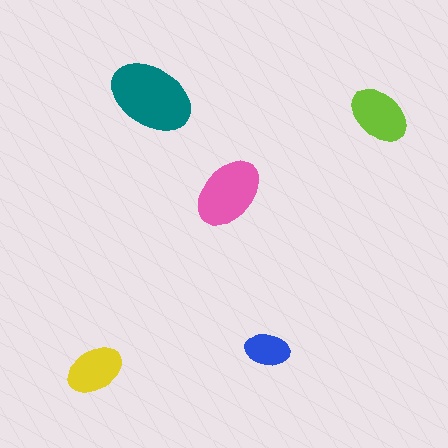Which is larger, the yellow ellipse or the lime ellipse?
The lime one.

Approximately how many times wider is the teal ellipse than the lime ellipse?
About 1.5 times wider.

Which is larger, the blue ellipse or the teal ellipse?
The teal one.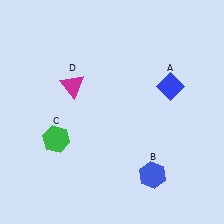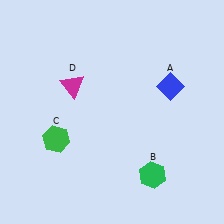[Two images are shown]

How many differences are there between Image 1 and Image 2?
There is 1 difference between the two images.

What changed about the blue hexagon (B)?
In Image 1, B is blue. In Image 2, it changed to green.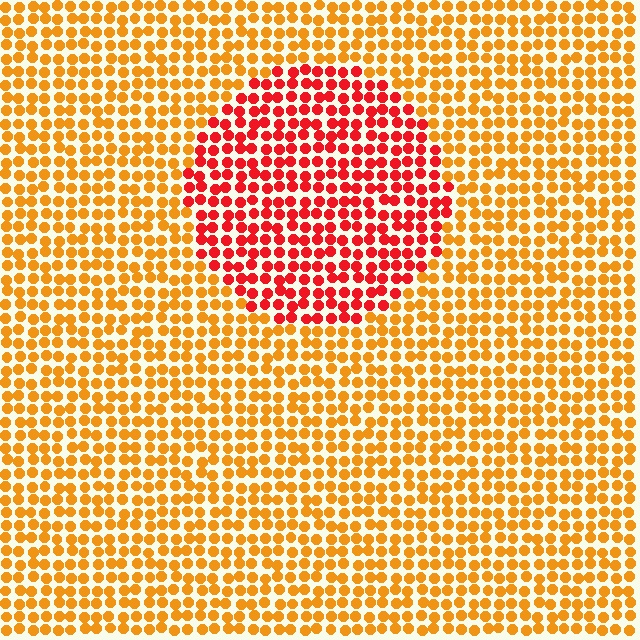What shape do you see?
I see a circle.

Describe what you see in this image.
The image is filled with small orange elements in a uniform arrangement. A circle-shaped region is visible where the elements are tinted to a slightly different hue, forming a subtle color boundary.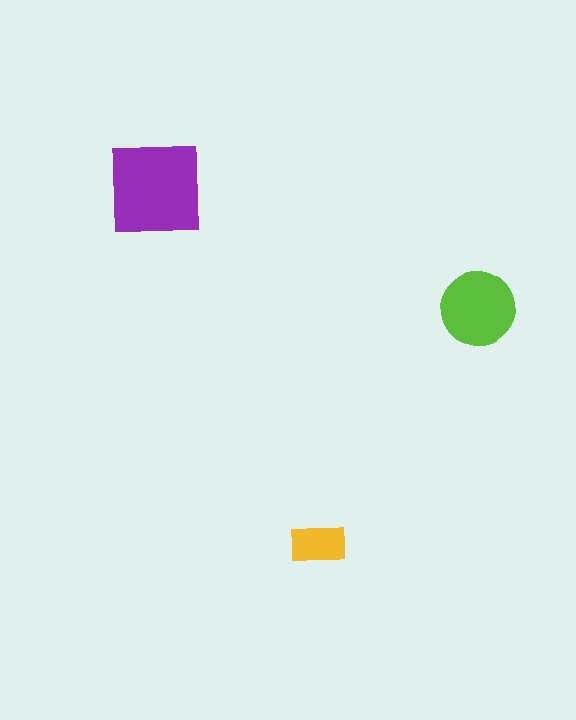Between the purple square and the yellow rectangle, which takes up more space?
The purple square.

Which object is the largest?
The purple square.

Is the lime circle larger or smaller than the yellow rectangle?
Larger.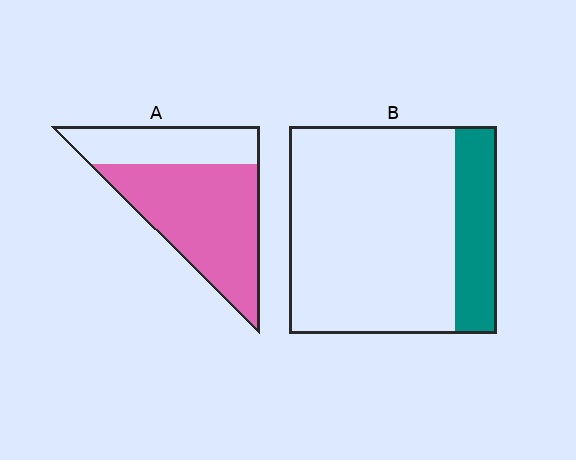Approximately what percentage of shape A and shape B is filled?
A is approximately 65% and B is approximately 20%.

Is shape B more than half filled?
No.